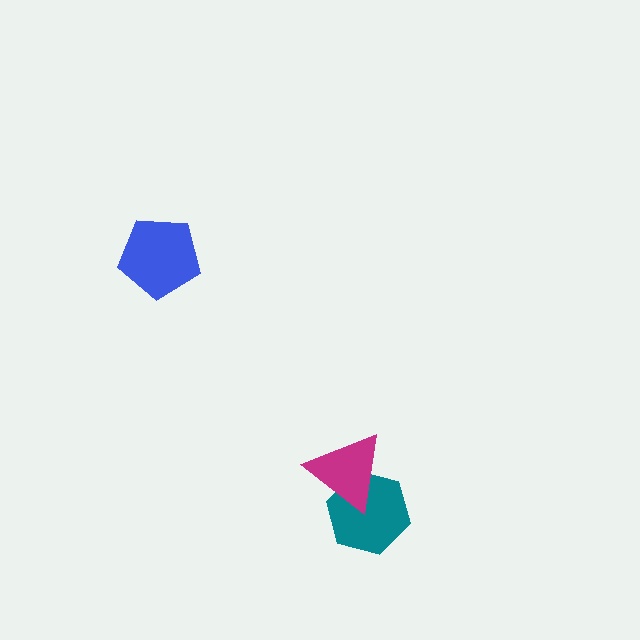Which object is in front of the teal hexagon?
The magenta triangle is in front of the teal hexagon.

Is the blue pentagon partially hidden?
No, no other shape covers it.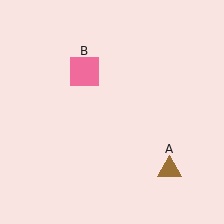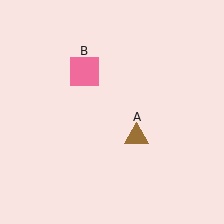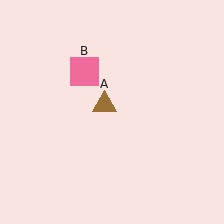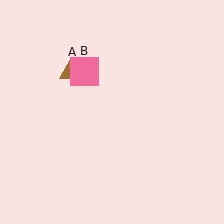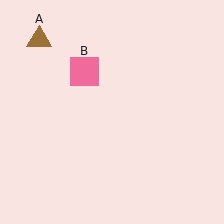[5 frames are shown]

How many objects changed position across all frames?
1 object changed position: brown triangle (object A).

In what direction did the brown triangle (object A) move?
The brown triangle (object A) moved up and to the left.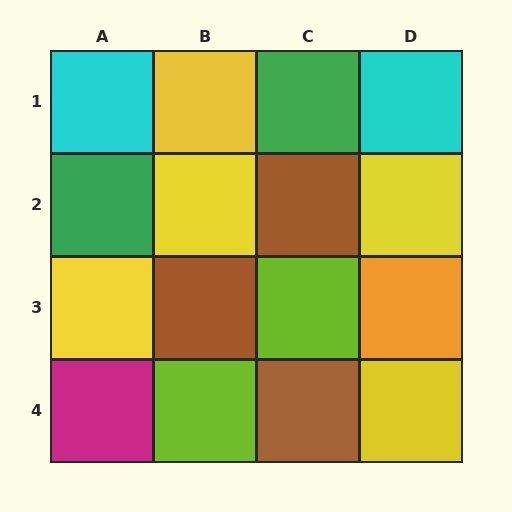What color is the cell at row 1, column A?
Cyan.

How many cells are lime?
2 cells are lime.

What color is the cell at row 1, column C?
Green.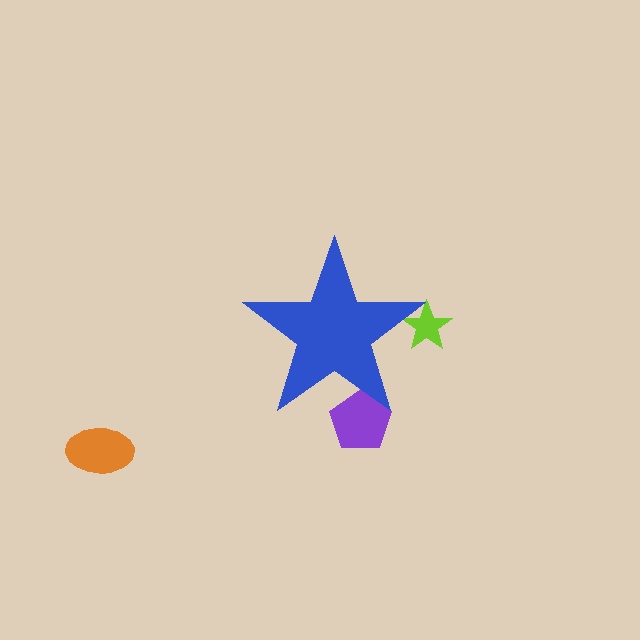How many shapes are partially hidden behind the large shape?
2 shapes are partially hidden.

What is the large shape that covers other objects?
A blue star.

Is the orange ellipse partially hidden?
No, the orange ellipse is fully visible.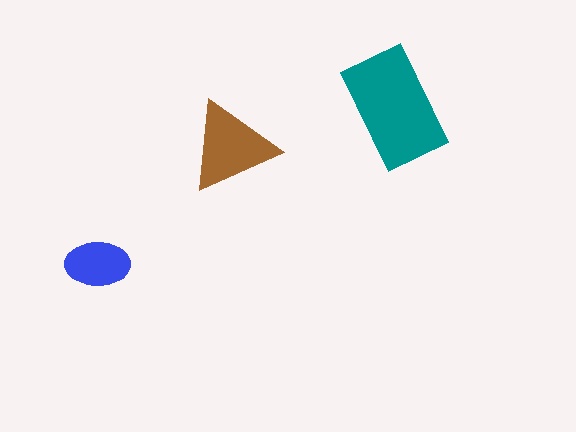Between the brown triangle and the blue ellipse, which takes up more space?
The brown triangle.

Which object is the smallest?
The blue ellipse.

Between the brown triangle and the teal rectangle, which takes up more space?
The teal rectangle.